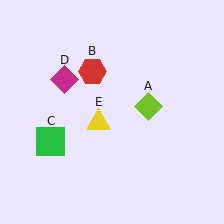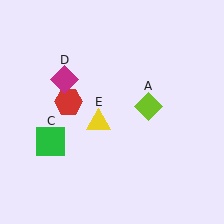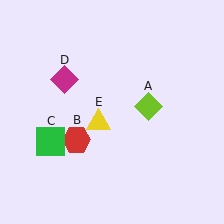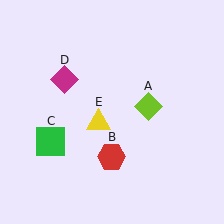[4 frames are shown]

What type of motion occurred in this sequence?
The red hexagon (object B) rotated counterclockwise around the center of the scene.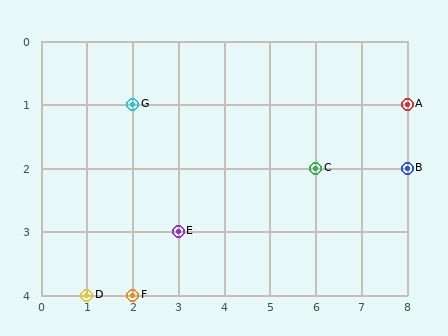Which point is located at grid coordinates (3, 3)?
Point E is at (3, 3).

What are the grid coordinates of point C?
Point C is at grid coordinates (6, 2).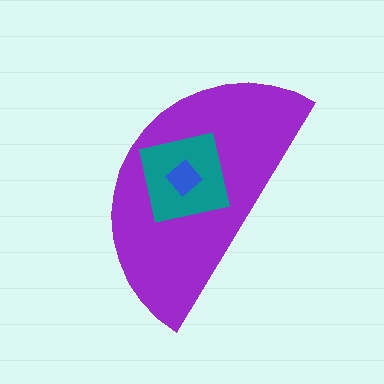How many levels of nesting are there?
3.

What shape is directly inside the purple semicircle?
The teal square.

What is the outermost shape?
The purple semicircle.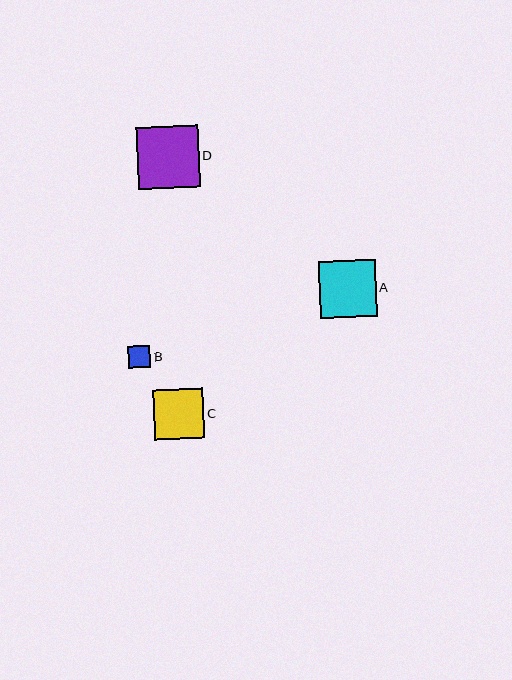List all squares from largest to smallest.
From largest to smallest: D, A, C, B.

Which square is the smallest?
Square B is the smallest with a size of approximately 22 pixels.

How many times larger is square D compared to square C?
Square D is approximately 1.2 times the size of square C.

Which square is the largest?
Square D is the largest with a size of approximately 62 pixels.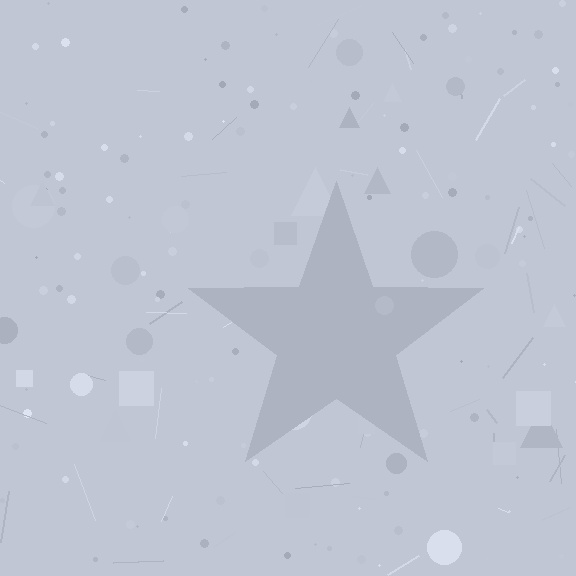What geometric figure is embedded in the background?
A star is embedded in the background.